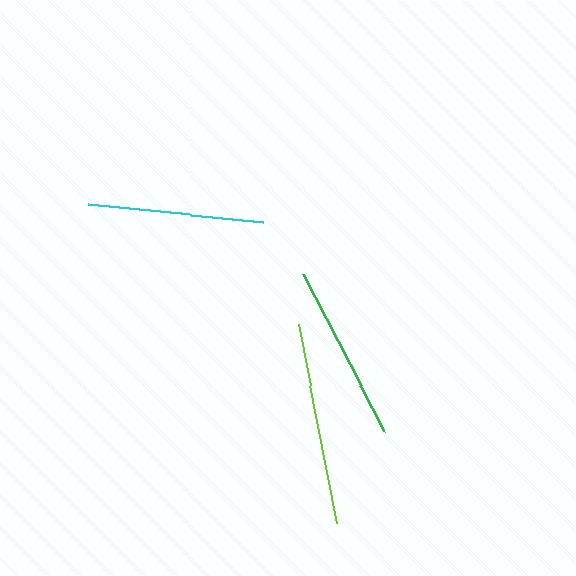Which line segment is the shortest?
The cyan line is the shortest at approximately 176 pixels.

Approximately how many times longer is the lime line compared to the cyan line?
The lime line is approximately 1.2 times the length of the cyan line.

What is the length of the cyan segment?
The cyan segment is approximately 176 pixels long.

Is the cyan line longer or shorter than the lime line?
The lime line is longer than the cyan line.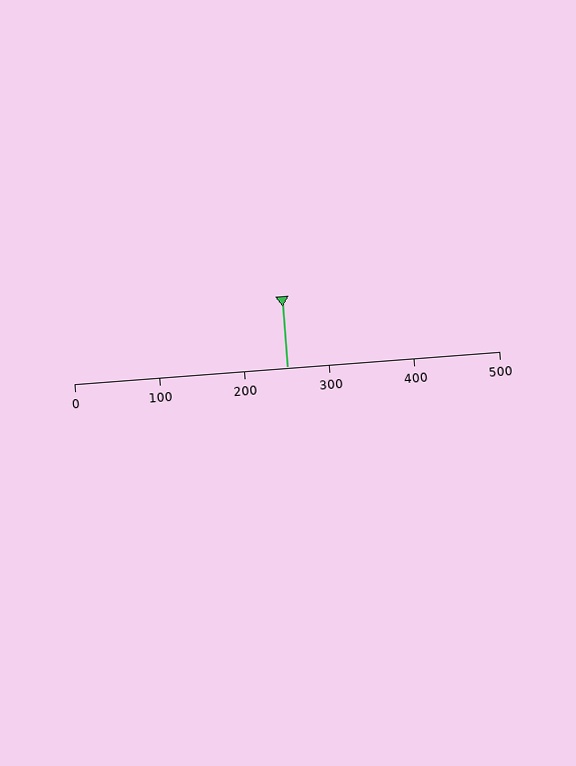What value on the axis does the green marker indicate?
The marker indicates approximately 250.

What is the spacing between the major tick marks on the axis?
The major ticks are spaced 100 apart.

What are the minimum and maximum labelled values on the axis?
The axis runs from 0 to 500.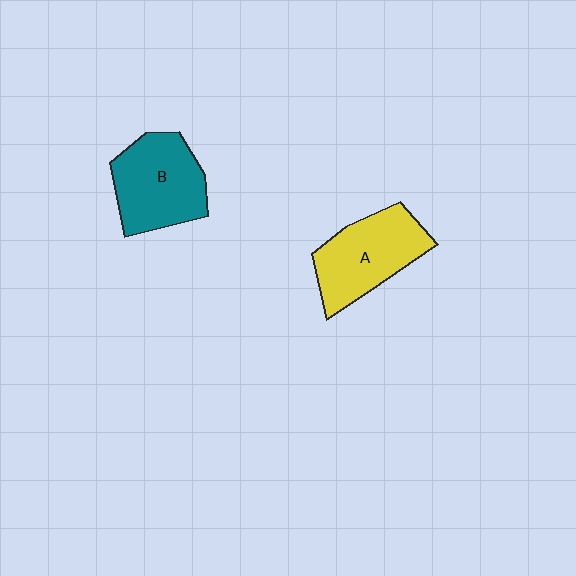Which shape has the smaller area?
Shape A (yellow).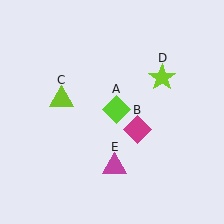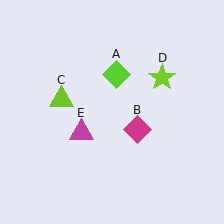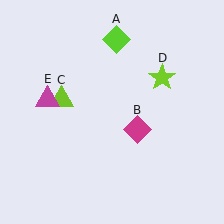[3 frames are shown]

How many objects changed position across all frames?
2 objects changed position: lime diamond (object A), magenta triangle (object E).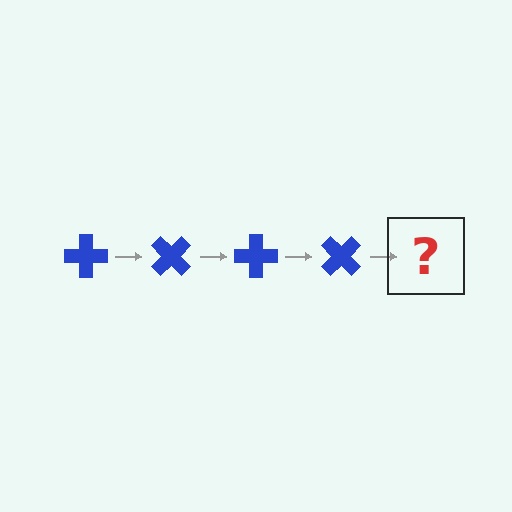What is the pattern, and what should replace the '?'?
The pattern is that the cross rotates 45 degrees each step. The '?' should be a blue cross rotated 180 degrees.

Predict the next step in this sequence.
The next step is a blue cross rotated 180 degrees.